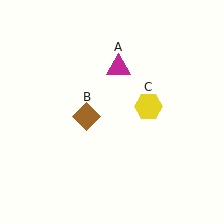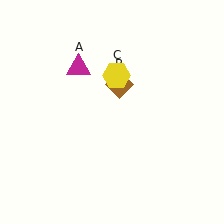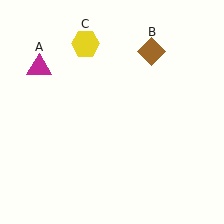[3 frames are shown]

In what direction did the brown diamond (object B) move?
The brown diamond (object B) moved up and to the right.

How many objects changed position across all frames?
3 objects changed position: magenta triangle (object A), brown diamond (object B), yellow hexagon (object C).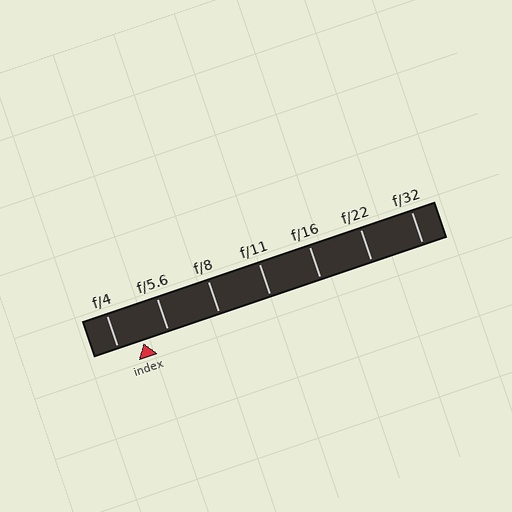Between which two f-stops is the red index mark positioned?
The index mark is between f/4 and f/5.6.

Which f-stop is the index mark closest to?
The index mark is closest to f/4.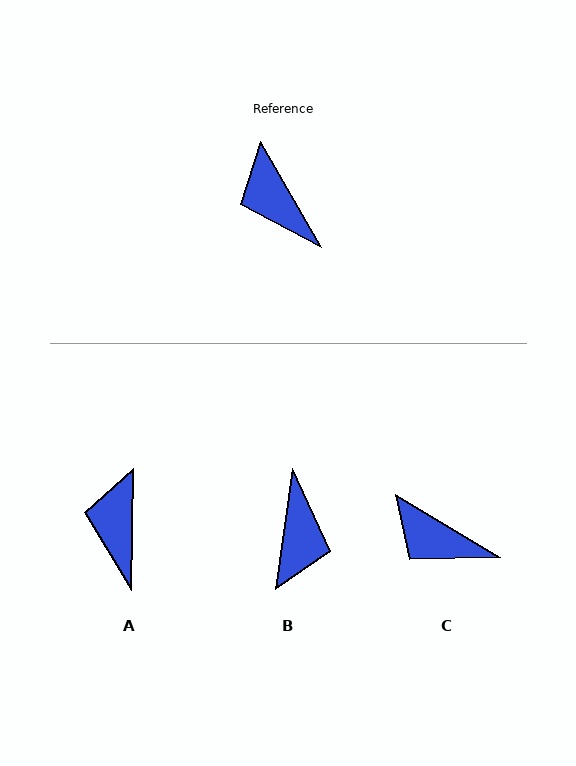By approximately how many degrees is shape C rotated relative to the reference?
Approximately 29 degrees counter-clockwise.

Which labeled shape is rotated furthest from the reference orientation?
B, about 142 degrees away.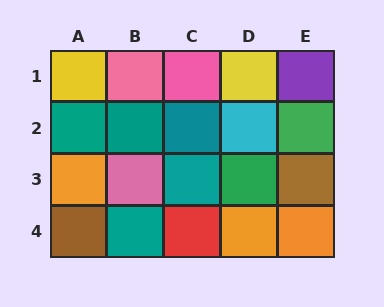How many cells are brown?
2 cells are brown.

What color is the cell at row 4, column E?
Orange.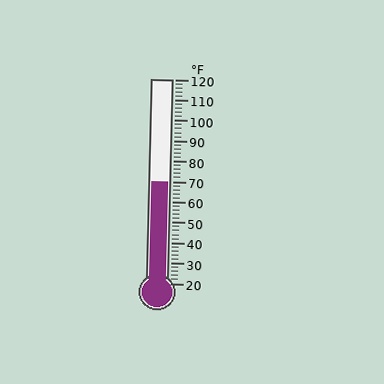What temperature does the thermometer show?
The thermometer shows approximately 70°F.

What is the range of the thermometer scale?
The thermometer scale ranges from 20°F to 120°F.